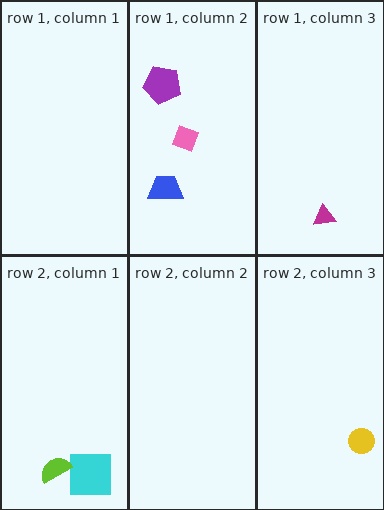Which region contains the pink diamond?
The row 1, column 2 region.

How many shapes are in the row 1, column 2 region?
3.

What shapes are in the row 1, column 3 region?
The magenta triangle.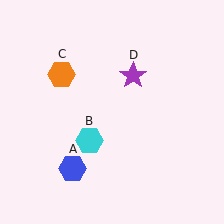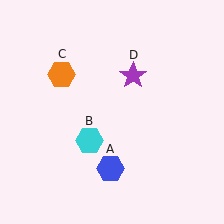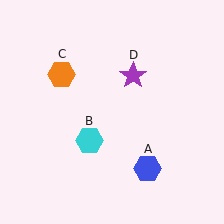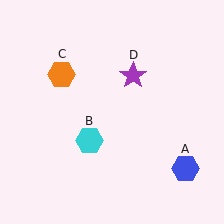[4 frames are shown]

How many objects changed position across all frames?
1 object changed position: blue hexagon (object A).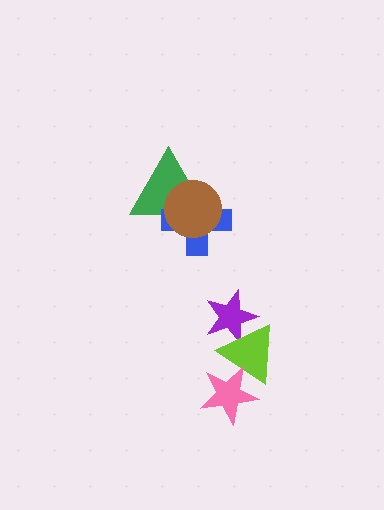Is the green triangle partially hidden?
Yes, it is partially covered by another shape.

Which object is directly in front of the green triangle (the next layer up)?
The blue cross is directly in front of the green triangle.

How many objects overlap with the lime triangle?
2 objects overlap with the lime triangle.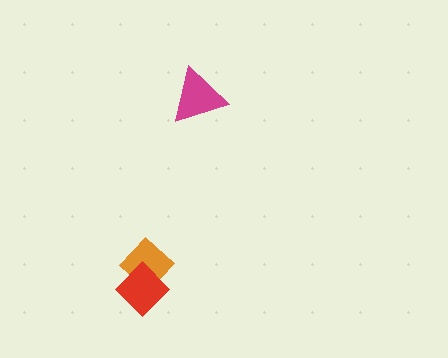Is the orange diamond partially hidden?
Yes, it is partially covered by another shape.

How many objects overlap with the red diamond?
1 object overlaps with the red diamond.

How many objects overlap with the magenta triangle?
0 objects overlap with the magenta triangle.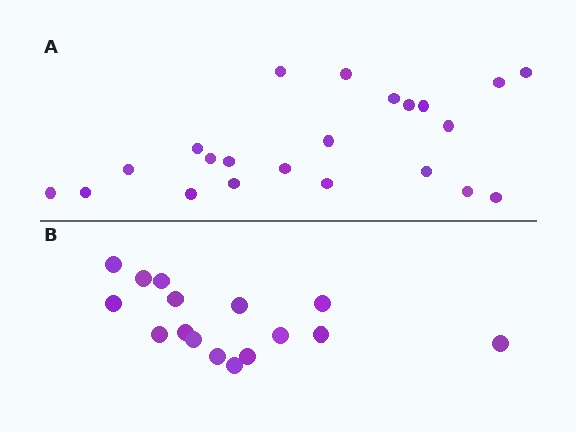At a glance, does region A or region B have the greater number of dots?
Region A (the top region) has more dots.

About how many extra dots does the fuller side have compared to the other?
Region A has about 6 more dots than region B.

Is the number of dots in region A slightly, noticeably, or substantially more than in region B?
Region A has noticeably more, but not dramatically so. The ratio is roughly 1.4 to 1.